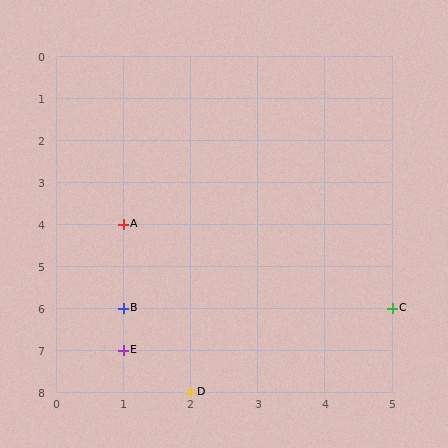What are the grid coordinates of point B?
Point B is at grid coordinates (1, 6).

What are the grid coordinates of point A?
Point A is at grid coordinates (1, 4).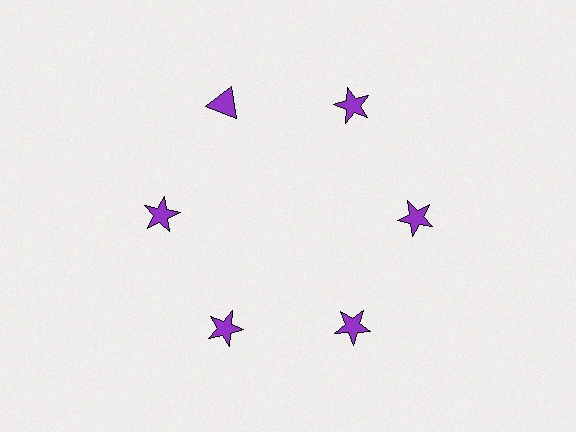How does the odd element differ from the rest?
It has a different shape: triangle instead of star.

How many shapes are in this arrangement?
There are 6 shapes arranged in a ring pattern.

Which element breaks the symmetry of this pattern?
The purple triangle at roughly the 11 o'clock position breaks the symmetry. All other shapes are purple stars.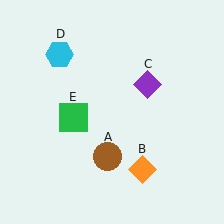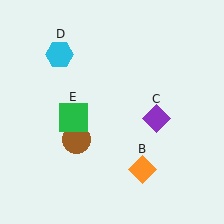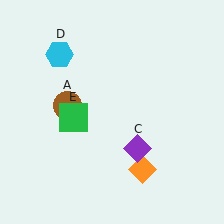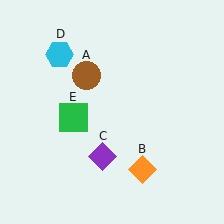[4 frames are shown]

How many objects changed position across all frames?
2 objects changed position: brown circle (object A), purple diamond (object C).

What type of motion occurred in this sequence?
The brown circle (object A), purple diamond (object C) rotated clockwise around the center of the scene.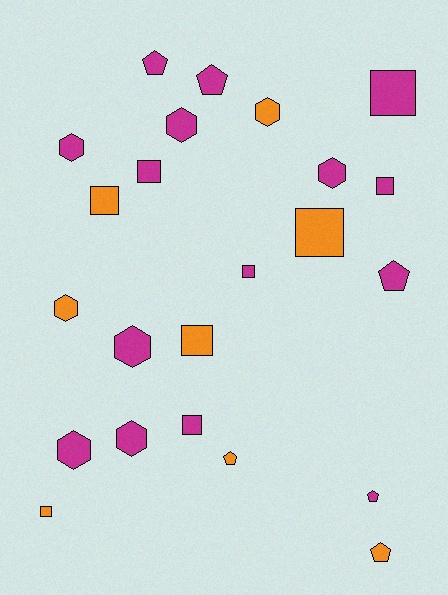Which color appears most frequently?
Magenta, with 15 objects.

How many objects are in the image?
There are 23 objects.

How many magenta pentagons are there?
There are 4 magenta pentagons.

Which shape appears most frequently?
Square, with 9 objects.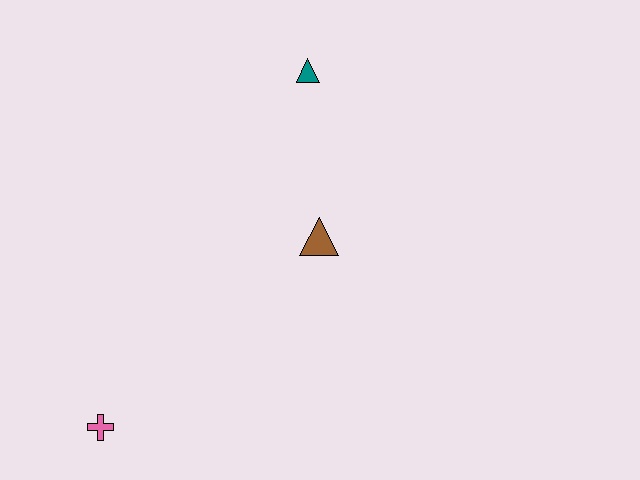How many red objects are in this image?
There are no red objects.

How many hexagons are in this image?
There are no hexagons.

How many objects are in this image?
There are 3 objects.